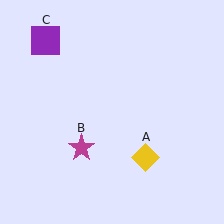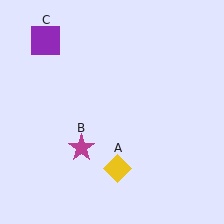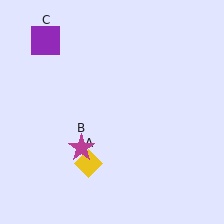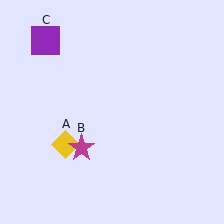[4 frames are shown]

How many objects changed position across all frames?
1 object changed position: yellow diamond (object A).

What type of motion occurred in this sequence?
The yellow diamond (object A) rotated clockwise around the center of the scene.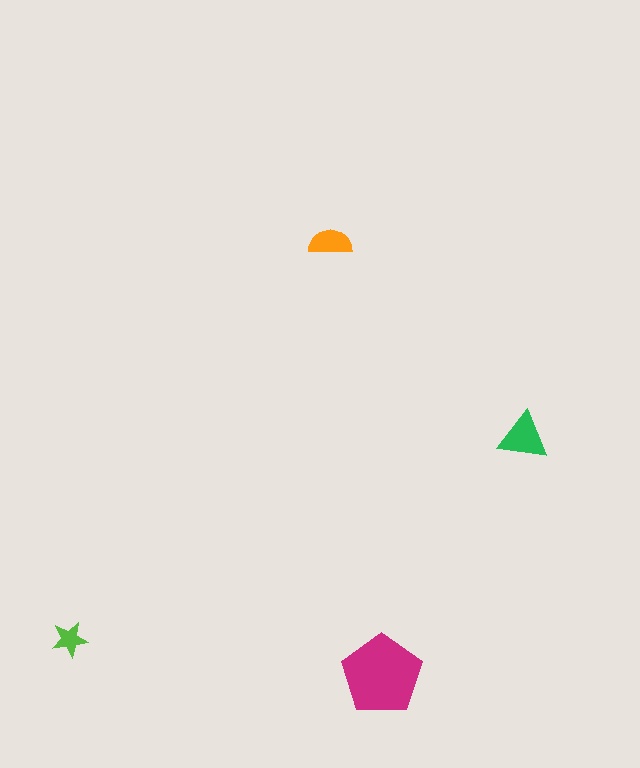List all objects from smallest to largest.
The lime star, the orange semicircle, the green triangle, the magenta pentagon.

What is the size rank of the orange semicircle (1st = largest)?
3rd.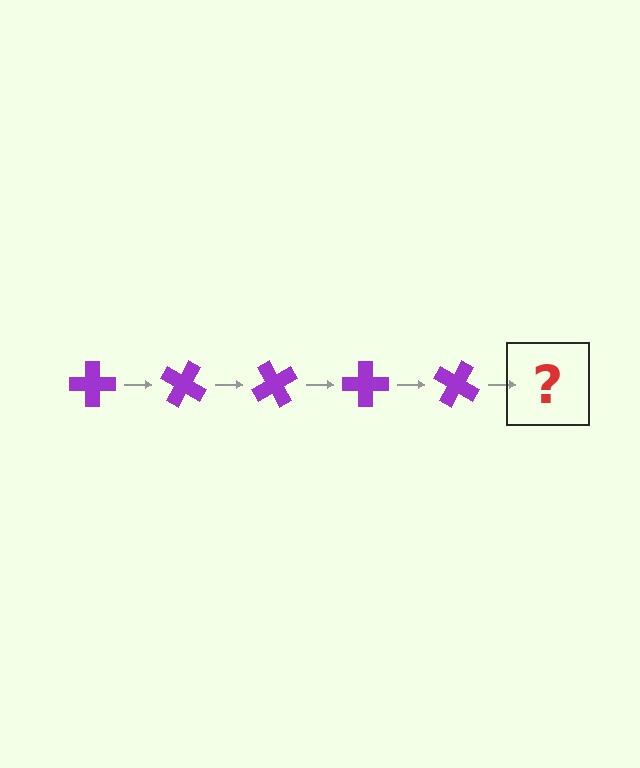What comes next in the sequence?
The next element should be a purple cross rotated 150 degrees.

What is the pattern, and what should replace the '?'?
The pattern is that the cross rotates 30 degrees each step. The '?' should be a purple cross rotated 150 degrees.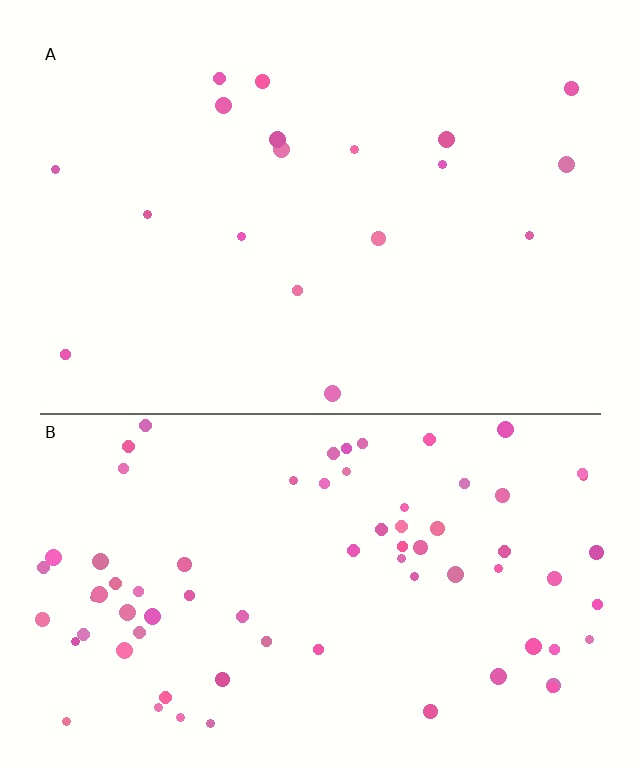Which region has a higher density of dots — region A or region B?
B (the bottom).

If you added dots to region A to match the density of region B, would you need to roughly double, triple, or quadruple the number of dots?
Approximately quadruple.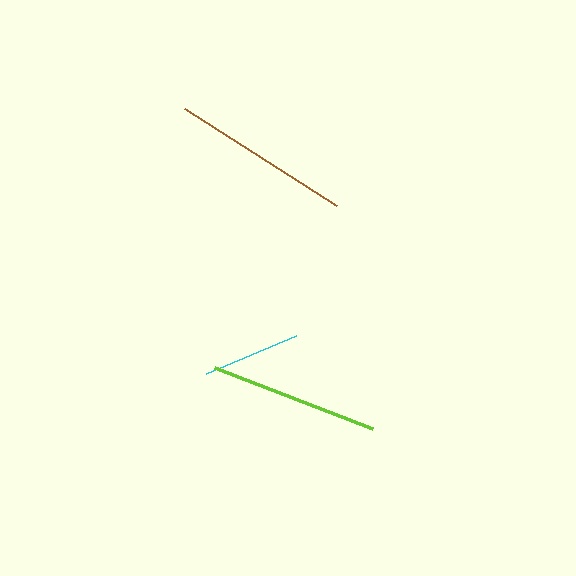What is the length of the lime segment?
The lime segment is approximately 169 pixels long.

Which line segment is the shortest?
The cyan line is the shortest at approximately 97 pixels.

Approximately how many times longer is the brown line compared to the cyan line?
The brown line is approximately 1.9 times the length of the cyan line.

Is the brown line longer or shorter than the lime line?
The brown line is longer than the lime line.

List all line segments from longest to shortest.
From longest to shortest: brown, lime, cyan.